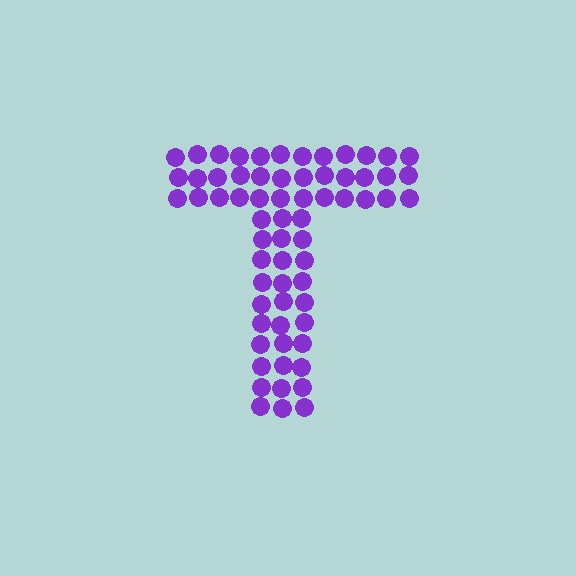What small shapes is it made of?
It is made of small circles.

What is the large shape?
The large shape is the letter T.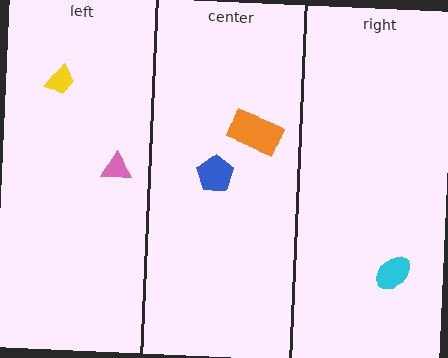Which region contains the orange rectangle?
The center region.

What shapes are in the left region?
The pink triangle, the yellow trapezoid.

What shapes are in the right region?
The cyan ellipse.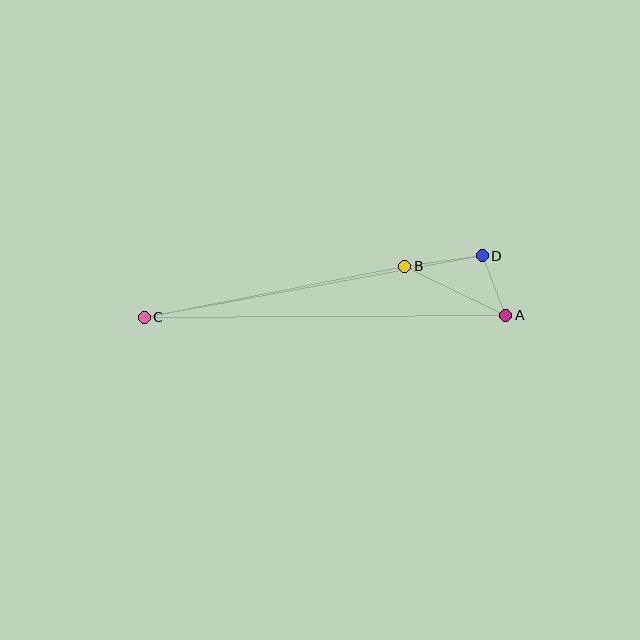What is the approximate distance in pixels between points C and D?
The distance between C and D is approximately 344 pixels.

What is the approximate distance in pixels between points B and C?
The distance between B and C is approximately 266 pixels.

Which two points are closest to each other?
Points A and D are closest to each other.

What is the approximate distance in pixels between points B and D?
The distance between B and D is approximately 78 pixels.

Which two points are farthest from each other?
Points A and C are farthest from each other.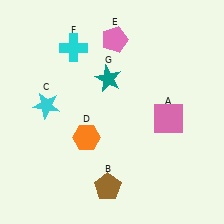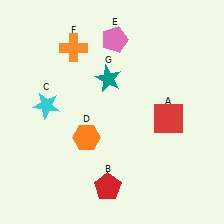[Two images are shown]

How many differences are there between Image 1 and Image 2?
There are 3 differences between the two images.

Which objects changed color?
A changed from pink to red. B changed from brown to red. F changed from cyan to orange.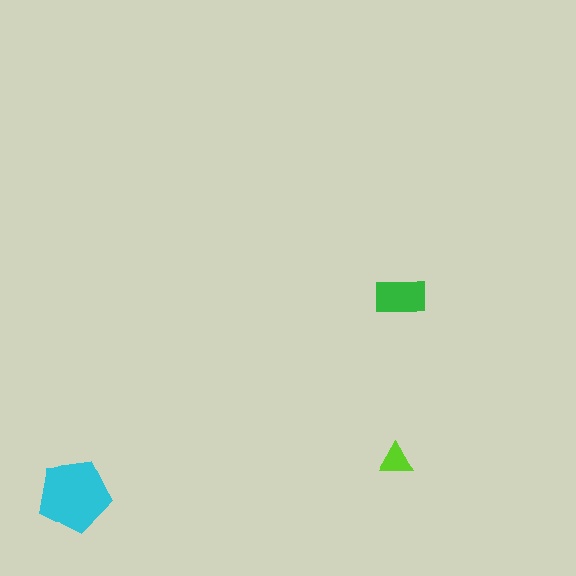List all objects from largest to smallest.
The cyan pentagon, the green rectangle, the lime triangle.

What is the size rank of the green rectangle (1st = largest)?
2nd.